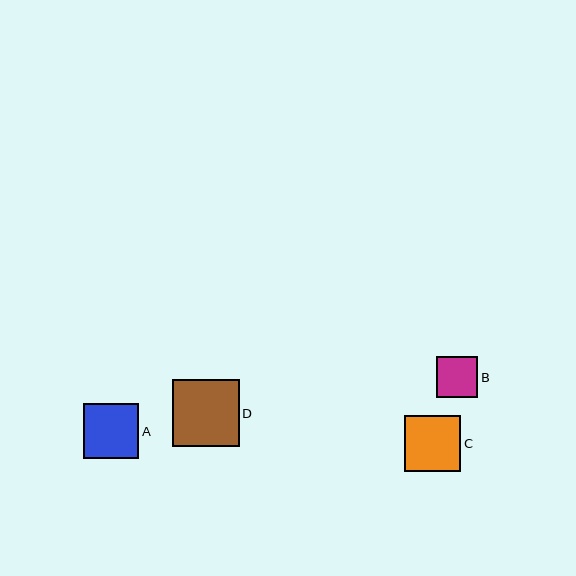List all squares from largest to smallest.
From largest to smallest: D, C, A, B.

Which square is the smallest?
Square B is the smallest with a size of approximately 42 pixels.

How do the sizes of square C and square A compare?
Square C and square A are approximately the same size.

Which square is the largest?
Square D is the largest with a size of approximately 67 pixels.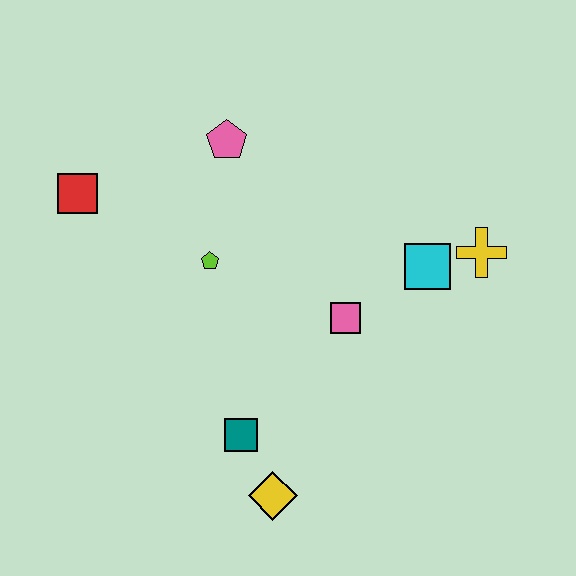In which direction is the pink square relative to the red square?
The pink square is to the right of the red square.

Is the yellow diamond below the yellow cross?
Yes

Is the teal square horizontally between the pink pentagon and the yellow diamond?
Yes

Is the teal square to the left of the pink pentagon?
No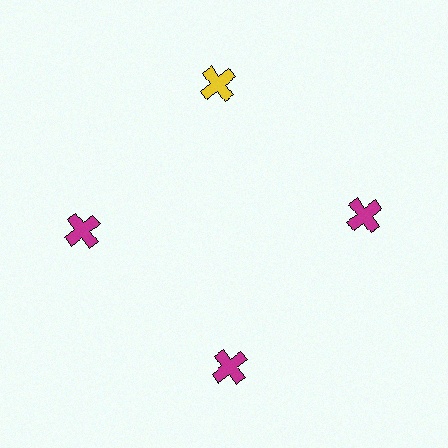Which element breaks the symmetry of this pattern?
The yellow cross at roughly the 12 o'clock position breaks the symmetry. All other shapes are magenta crosses.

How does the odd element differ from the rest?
It has a different color: yellow instead of magenta.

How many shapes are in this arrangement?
There are 4 shapes arranged in a ring pattern.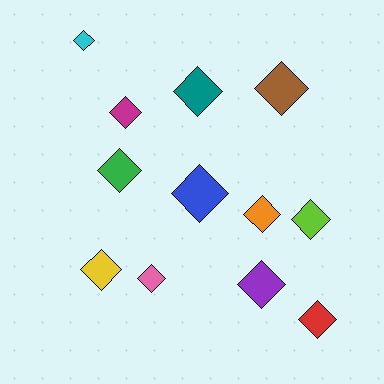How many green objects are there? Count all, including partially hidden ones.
There is 1 green object.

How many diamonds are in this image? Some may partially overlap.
There are 12 diamonds.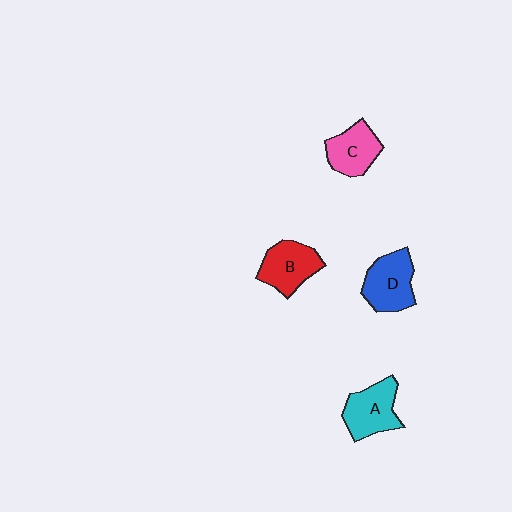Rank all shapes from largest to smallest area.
From largest to smallest: D (blue), A (cyan), B (red), C (pink).